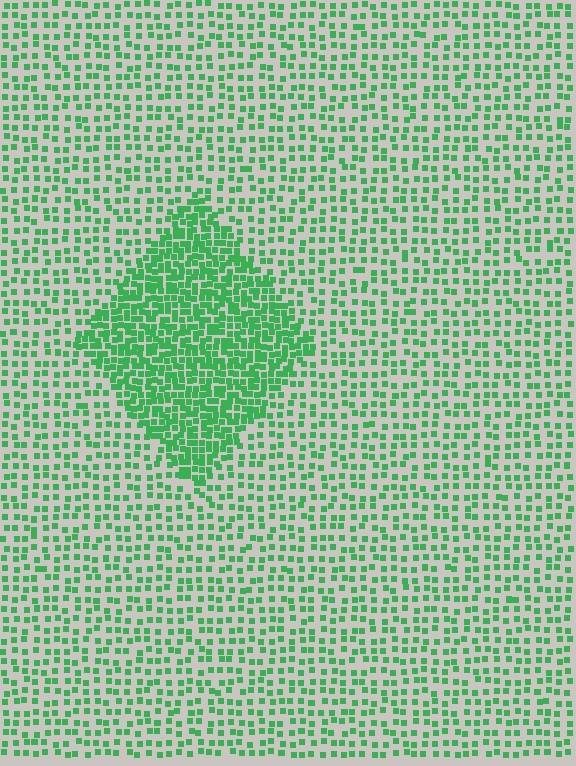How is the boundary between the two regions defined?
The boundary is defined by a change in element density (approximately 2.2x ratio). All elements are the same color, size, and shape.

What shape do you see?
I see a diamond.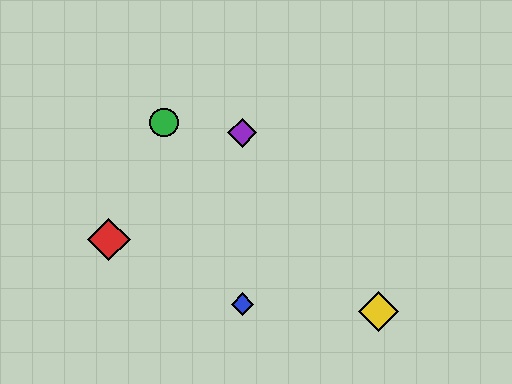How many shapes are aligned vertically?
2 shapes (the blue diamond, the purple diamond) are aligned vertically.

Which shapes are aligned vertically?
The blue diamond, the purple diamond are aligned vertically.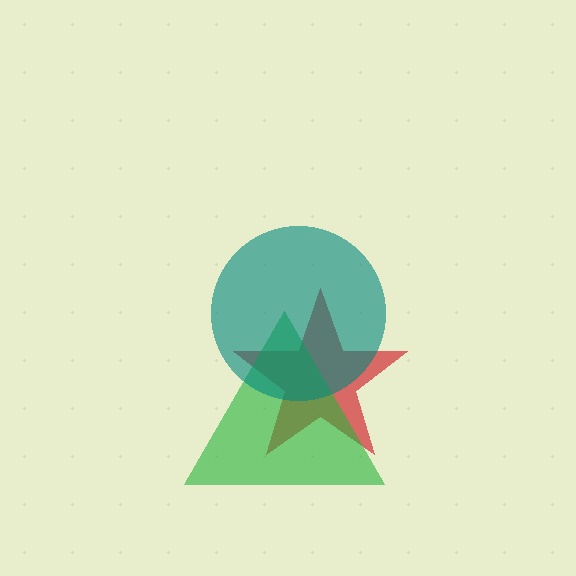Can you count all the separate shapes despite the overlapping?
Yes, there are 3 separate shapes.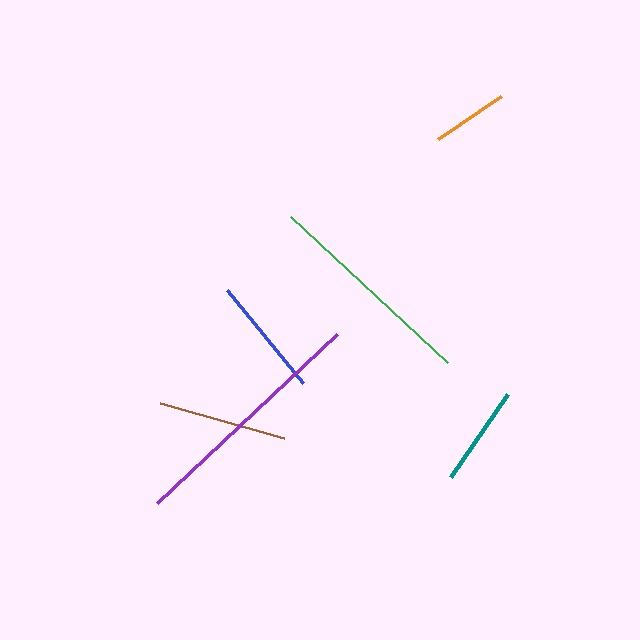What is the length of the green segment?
The green segment is approximately 215 pixels long.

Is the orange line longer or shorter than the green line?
The green line is longer than the orange line.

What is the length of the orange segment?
The orange segment is approximately 76 pixels long.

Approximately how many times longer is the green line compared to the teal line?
The green line is approximately 2.1 times the length of the teal line.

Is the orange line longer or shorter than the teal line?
The teal line is longer than the orange line.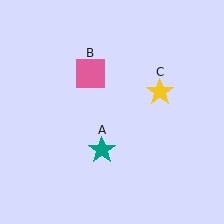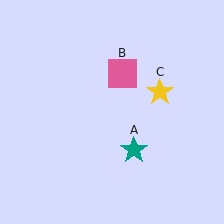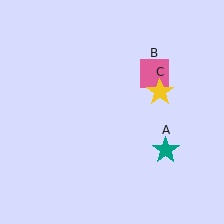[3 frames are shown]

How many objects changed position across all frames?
2 objects changed position: teal star (object A), pink square (object B).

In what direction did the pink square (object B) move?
The pink square (object B) moved right.